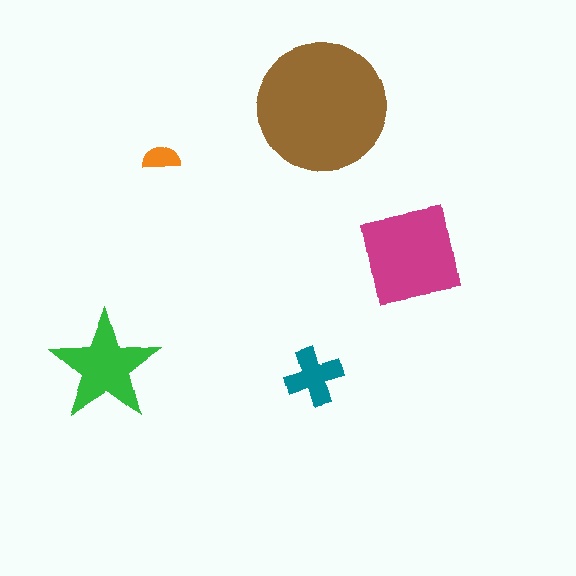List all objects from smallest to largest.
The orange semicircle, the teal cross, the green star, the magenta square, the brown circle.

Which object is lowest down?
The teal cross is bottommost.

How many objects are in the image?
There are 5 objects in the image.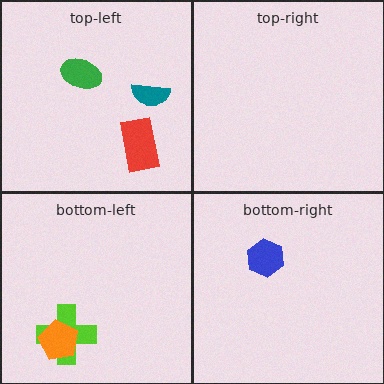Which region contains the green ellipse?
The top-left region.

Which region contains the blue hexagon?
The bottom-right region.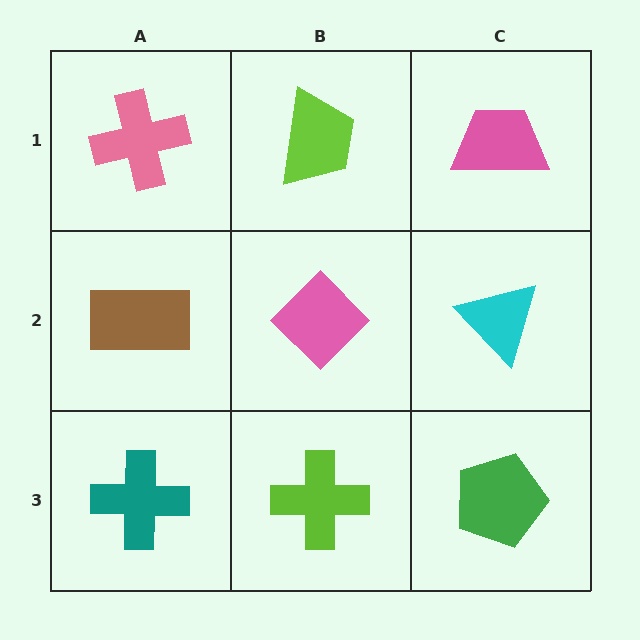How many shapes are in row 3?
3 shapes.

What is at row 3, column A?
A teal cross.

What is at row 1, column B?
A lime trapezoid.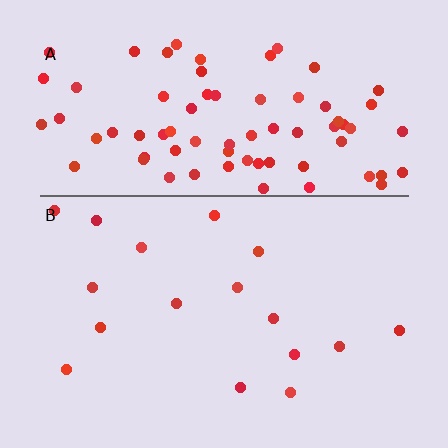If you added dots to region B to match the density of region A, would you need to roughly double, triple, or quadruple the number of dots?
Approximately quadruple.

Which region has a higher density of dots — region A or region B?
A (the top).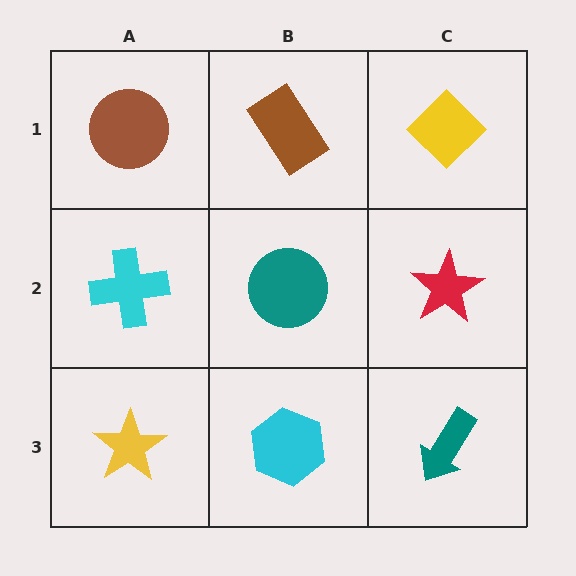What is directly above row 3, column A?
A cyan cross.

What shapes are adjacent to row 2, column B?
A brown rectangle (row 1, column B), a cyan hexagon (row 3, column B), a cyan cross (row 2, column A), a red star (row 2, column C).